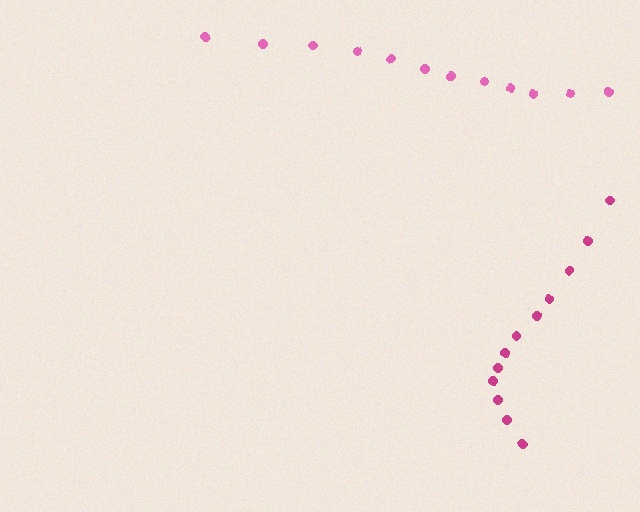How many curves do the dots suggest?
There are 2 distinct paths.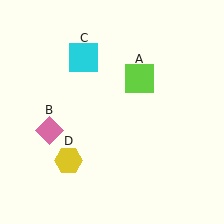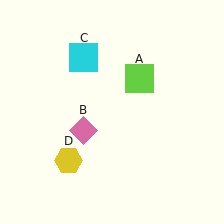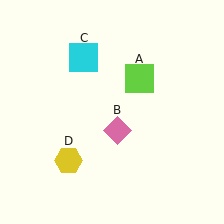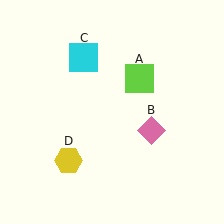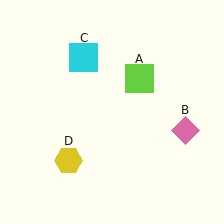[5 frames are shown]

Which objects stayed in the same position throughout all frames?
Lime square (object A) and cyan square (object C) and yellow hexagon (object D) remained stationary.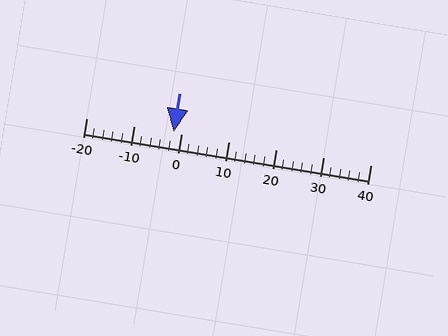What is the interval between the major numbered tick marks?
The major tick marks are spaced 10 units apart.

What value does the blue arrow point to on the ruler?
The blue arrow points to approximately -2.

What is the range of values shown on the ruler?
The ruler shows values from -20 to 40.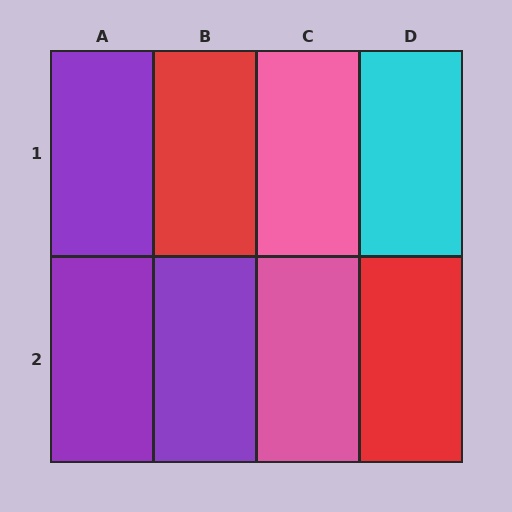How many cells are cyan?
1 cell is cyan.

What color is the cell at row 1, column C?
Pink.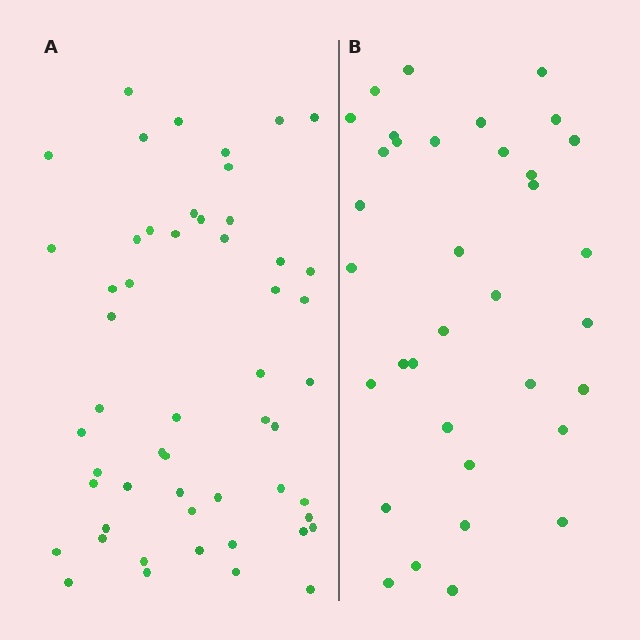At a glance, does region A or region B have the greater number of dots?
Region A (the left region) has more dots.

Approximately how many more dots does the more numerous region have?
Region A has approximately 20 more dots than region B.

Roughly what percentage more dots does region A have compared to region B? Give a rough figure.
About 50% more.